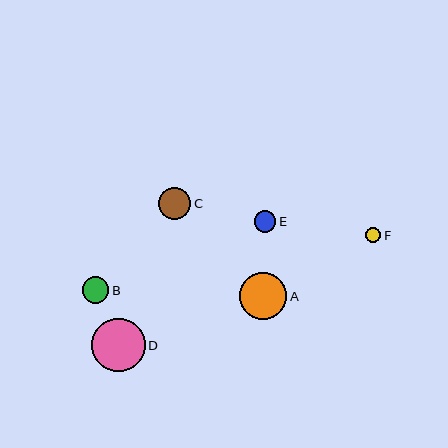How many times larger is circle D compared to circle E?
Circle D is approximately 2.4 times the size of circle E.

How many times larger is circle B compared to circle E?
Circle B is approximately 1.2 times the size of circle E.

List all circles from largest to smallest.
From largest to smallest: D, A, C, B, E, F.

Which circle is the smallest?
Circle F is the smallest with a size of approximately 15 pixels.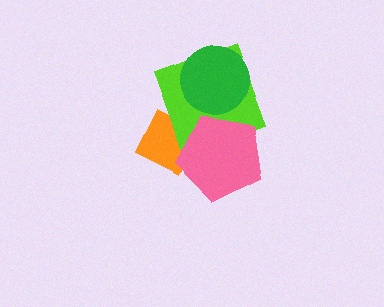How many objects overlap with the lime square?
3 objects overlap with the lime square.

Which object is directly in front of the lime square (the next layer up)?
The pink pentagon is directly in front of the lime square.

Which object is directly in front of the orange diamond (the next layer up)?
The lime square is directly in front of the orange diamond.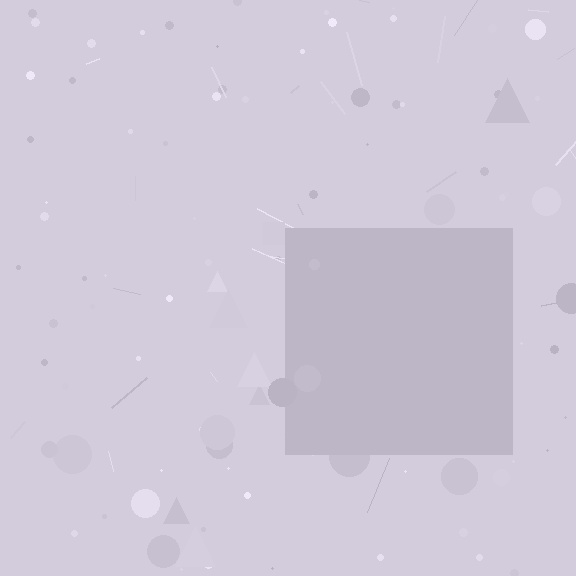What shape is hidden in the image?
A square is hidden in the image.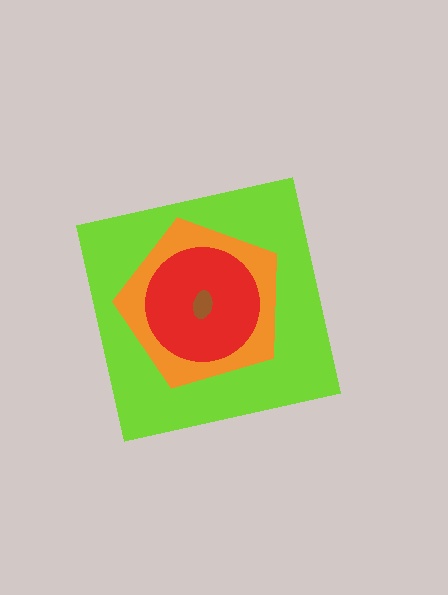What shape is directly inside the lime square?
The orange pentagon.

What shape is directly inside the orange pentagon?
The red circle.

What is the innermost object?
The brown ellipse.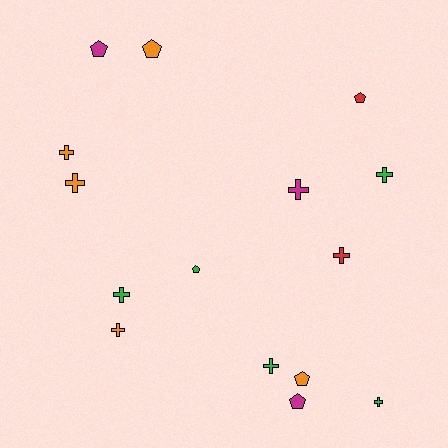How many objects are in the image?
There are 15 objects.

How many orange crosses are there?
There are 3 orange crosses.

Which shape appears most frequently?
Cross, with 9 objects.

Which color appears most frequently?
Orange, with 5 objects.